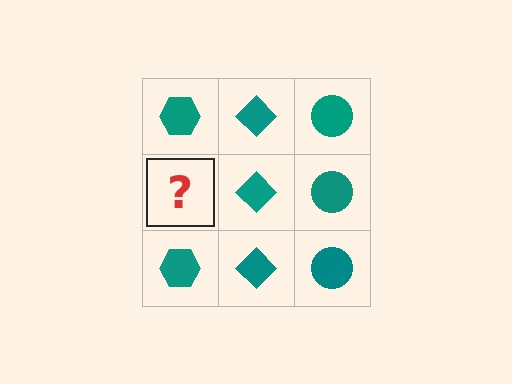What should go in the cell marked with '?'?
The missing cell should contain a teal hexagon.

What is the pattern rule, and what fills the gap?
The rule is that each column has a consistent shape. The gap should be filled with a teal hexagon.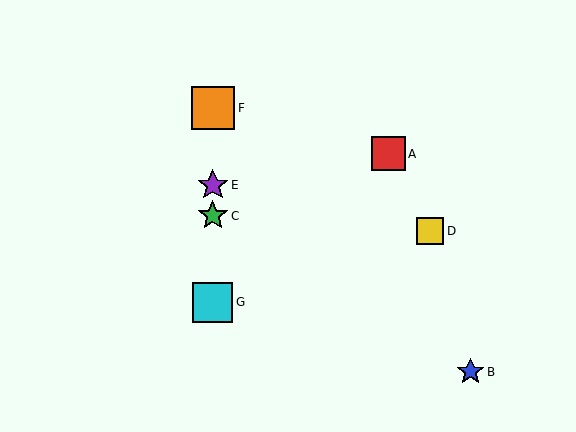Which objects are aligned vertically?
Objects C, E, F, G are aligned vertically.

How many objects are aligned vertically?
4 objects (C, E, F, G) are aligned vertically.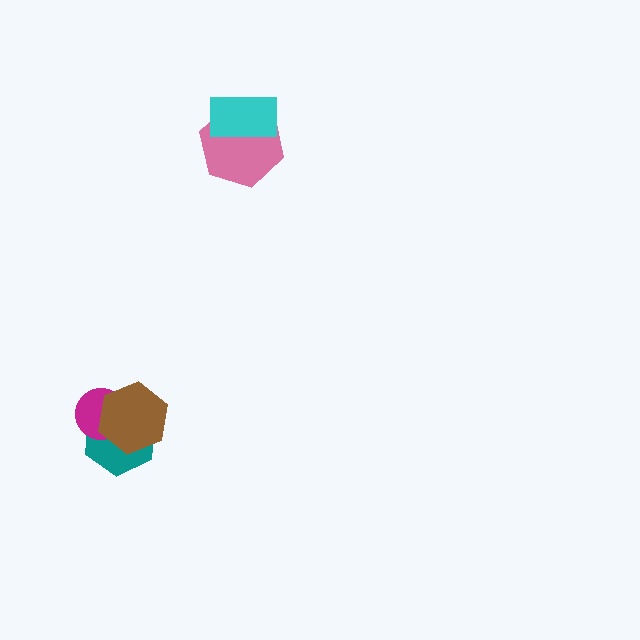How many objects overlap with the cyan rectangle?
1 object overlaps with the cyan rectangle.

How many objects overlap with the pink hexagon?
1 object overlaps with the pink hexagon.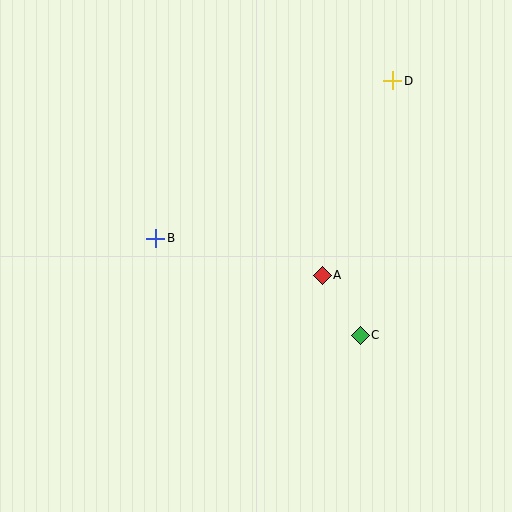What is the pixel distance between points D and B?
The distance between D and B is 284 pixels.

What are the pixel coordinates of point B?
Point B is at (156, 238).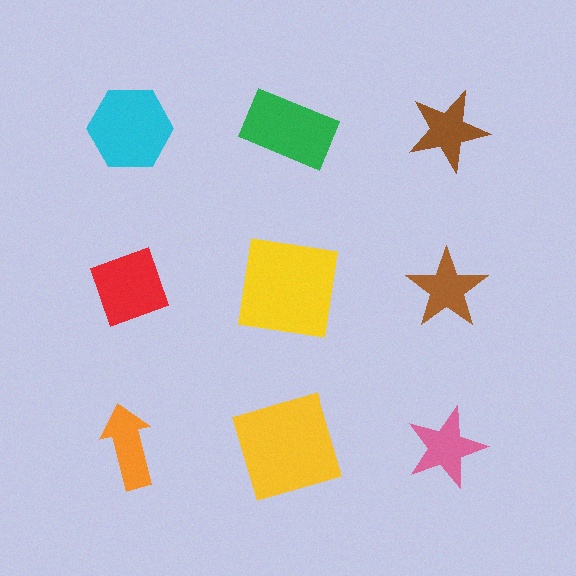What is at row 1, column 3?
A brown star.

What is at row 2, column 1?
A red diamond.